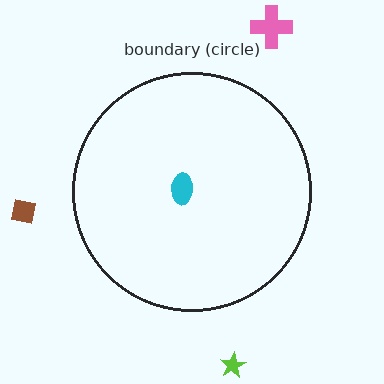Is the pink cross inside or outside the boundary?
Outside.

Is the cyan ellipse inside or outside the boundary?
Inside.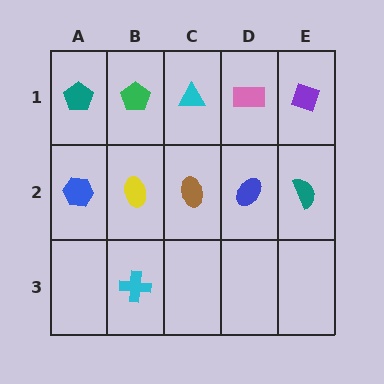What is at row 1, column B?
A green pentagon.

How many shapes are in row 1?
5 shapes.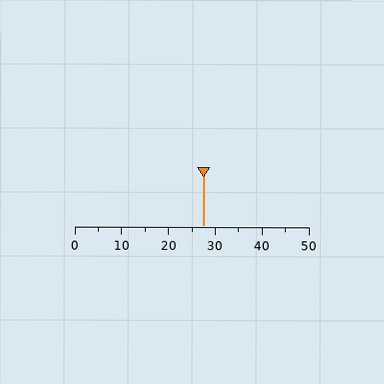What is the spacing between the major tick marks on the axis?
The major ticks are spaced 10 apart.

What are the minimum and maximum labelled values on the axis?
The axis runs from 0 to 50.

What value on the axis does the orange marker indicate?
The marker indicates approximately 27.5.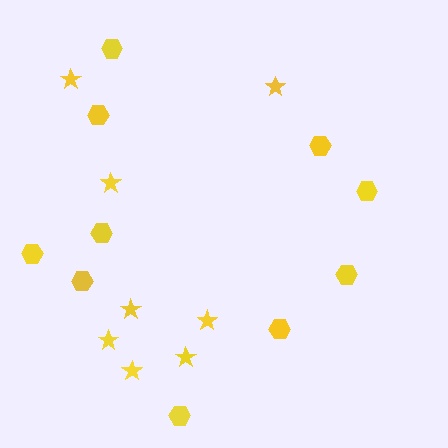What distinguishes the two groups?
There are 2 groups: one group of hexagons (10) and one group of stars (8).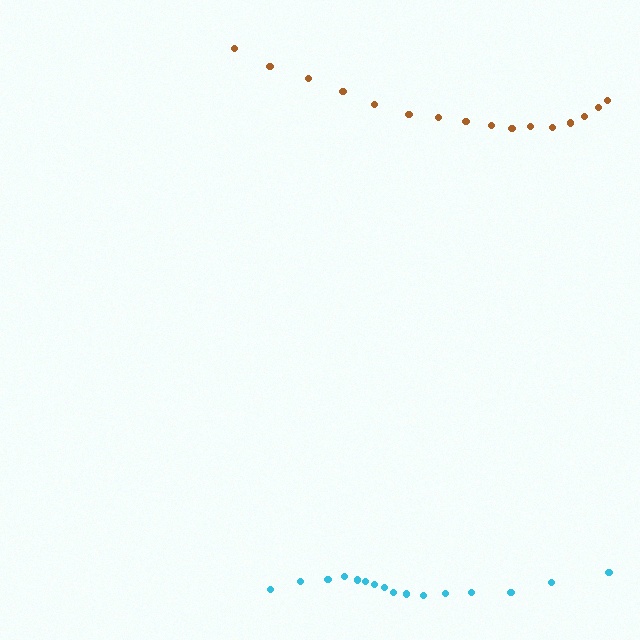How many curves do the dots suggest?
There are 2 distinct paths.